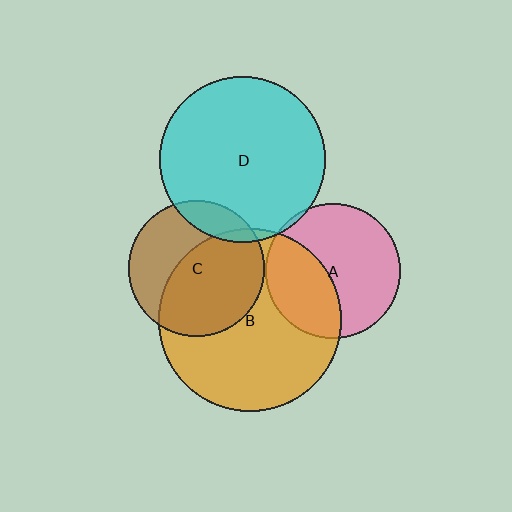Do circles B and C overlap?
Yes.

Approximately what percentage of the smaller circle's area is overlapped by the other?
Approximately 55%.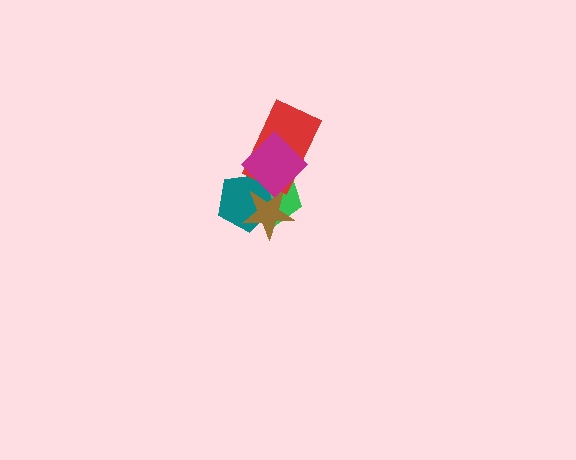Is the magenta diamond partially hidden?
No, no other shape covers it.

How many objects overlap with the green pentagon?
4 objects overlap with the green pentagon.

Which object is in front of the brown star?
The magenta diamond is in front of the brown star.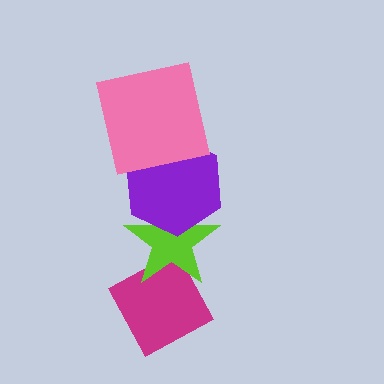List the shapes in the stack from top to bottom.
From top to bottom: the pink square, the purple hexagon, the lime star, the magenta diamond.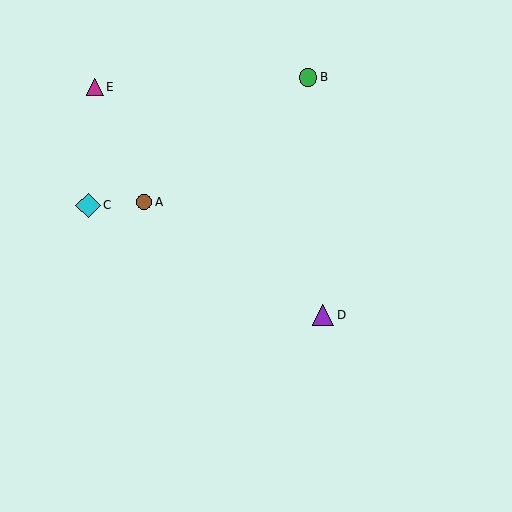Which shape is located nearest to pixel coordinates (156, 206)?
The brown circle (labeled A) at (144, 202) is nearest to that location.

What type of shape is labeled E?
Shape E is a magenta triangle.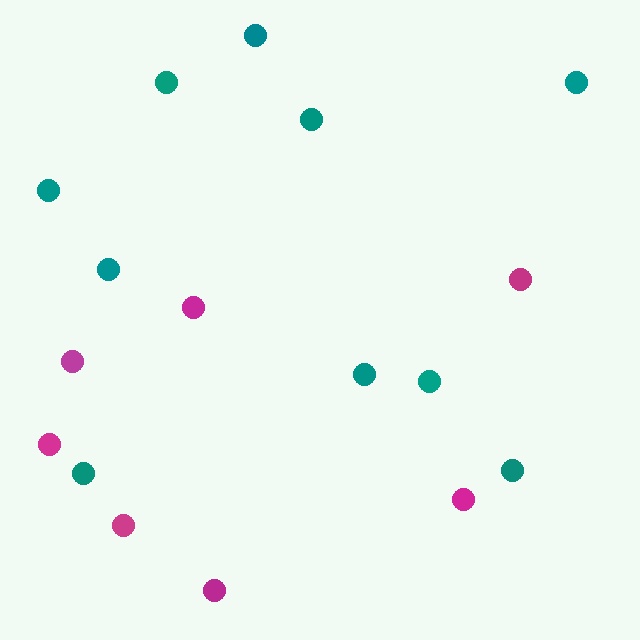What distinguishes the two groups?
There are 2 groups: one group of magenta circles (7) and one group of teal circles (10).